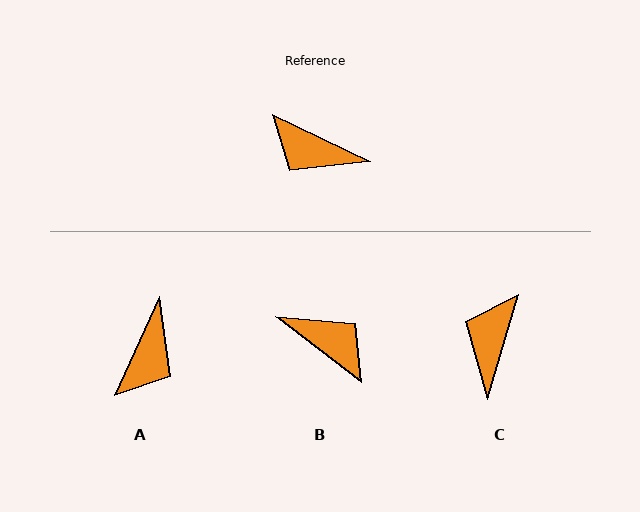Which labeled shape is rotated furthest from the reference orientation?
B, about 168 degrees away.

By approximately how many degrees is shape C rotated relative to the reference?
Approximately 81 degrees clockwise.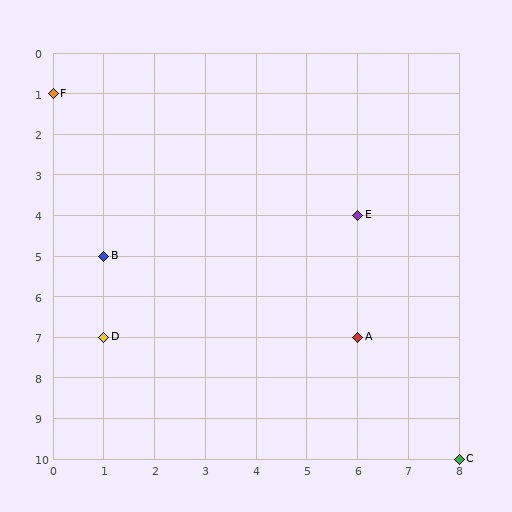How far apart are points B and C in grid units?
Points B and C are 7 columns and 5 rows apart (about 8.6 grid units diagonally).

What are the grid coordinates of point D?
Point D is at grid coordinates (1, 7).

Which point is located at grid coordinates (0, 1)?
Point F is at (0, 1).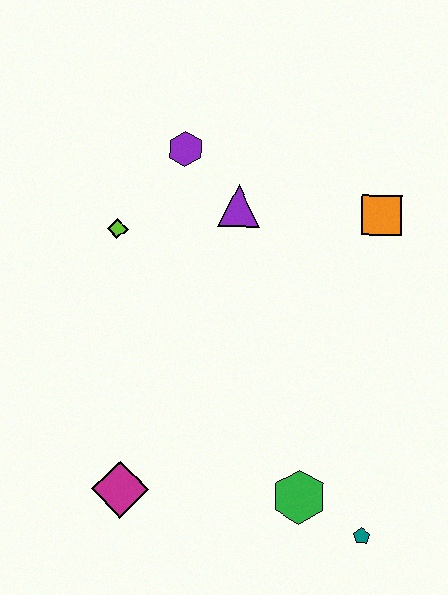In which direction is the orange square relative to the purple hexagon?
The orange square is to the right of the purple hexagon.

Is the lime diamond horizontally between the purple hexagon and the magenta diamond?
No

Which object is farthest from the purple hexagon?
The teal pentagon is farthest from the purple hexagon.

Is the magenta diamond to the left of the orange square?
Yes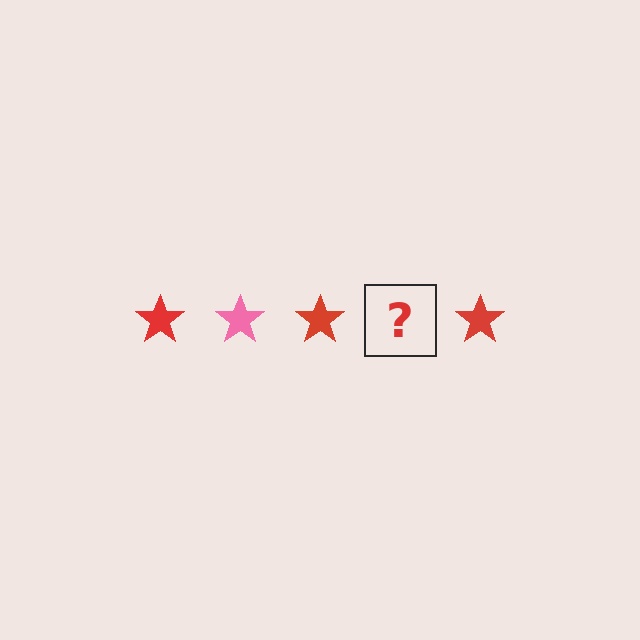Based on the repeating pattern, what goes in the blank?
The blank should be a pink star.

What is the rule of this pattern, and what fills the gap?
The rule is that the pattern cycles through red, pink stars. The gap should be filled with a pink star.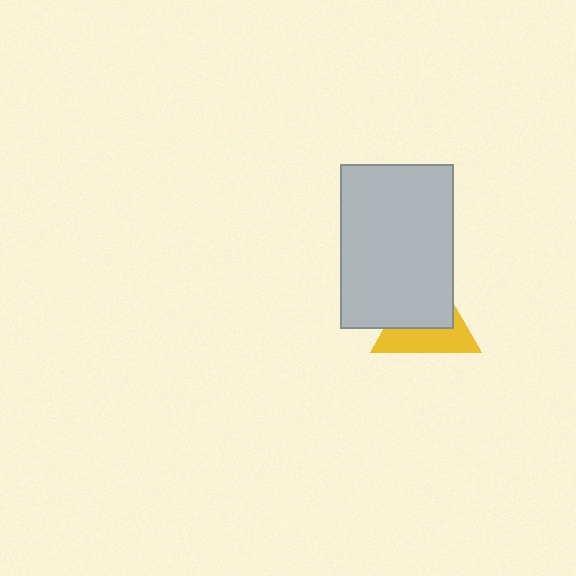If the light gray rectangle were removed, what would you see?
You would see the complete yellow triangle.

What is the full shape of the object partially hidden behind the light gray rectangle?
The partially hidden object is a yellow triangle.